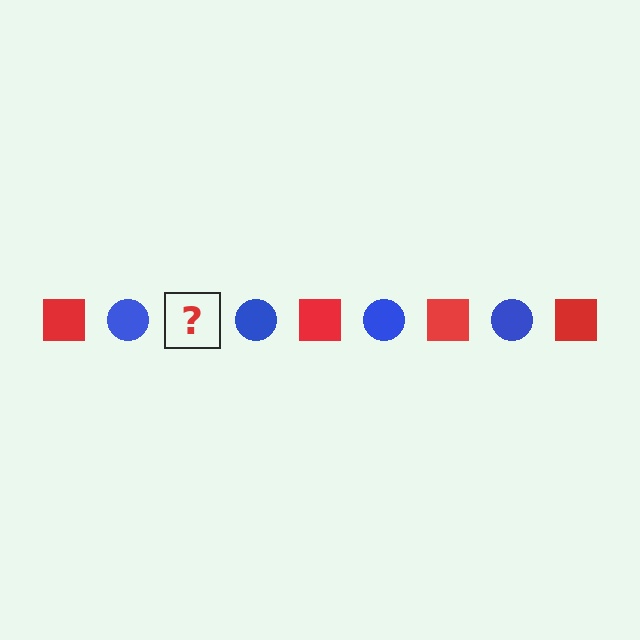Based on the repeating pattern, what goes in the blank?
The blank should be a red square.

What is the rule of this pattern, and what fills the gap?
The rule is that the pattern alternates between red square and blue circle. The gap should be filled with a red square.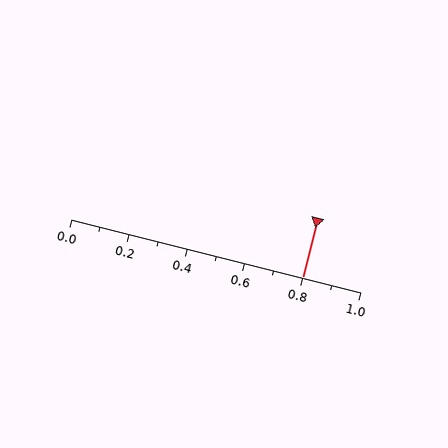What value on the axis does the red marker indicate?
The marker indicates approximately 0.8.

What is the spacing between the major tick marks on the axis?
The major ticks are spaced 0.2 apart.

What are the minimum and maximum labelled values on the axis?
The axis runs from 0.0 to 1.0.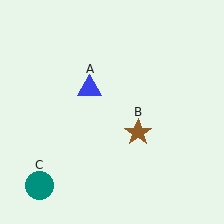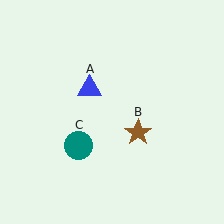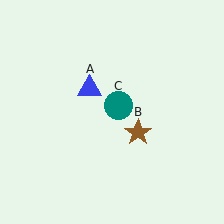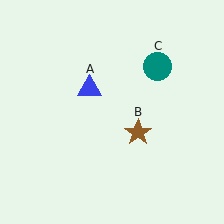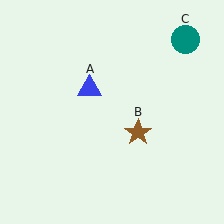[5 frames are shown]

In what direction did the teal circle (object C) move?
The teal circle (object C) moved up and to the right.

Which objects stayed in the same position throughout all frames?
Blue triangle (object A) and brown star (object B) remained stationary.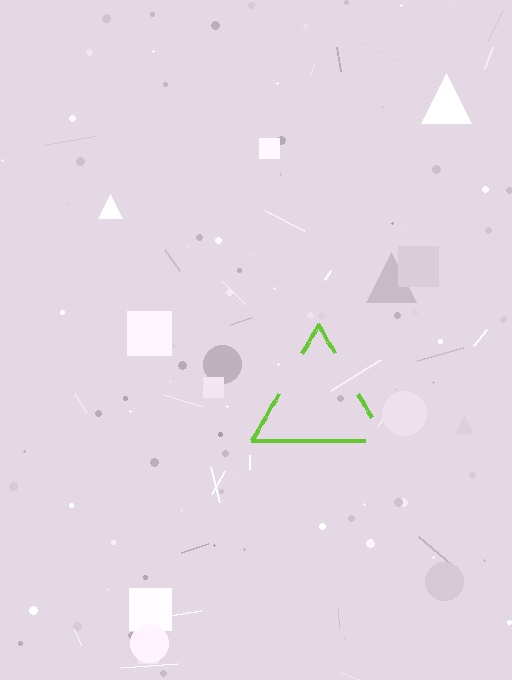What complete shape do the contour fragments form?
The contour fragments form a triangle.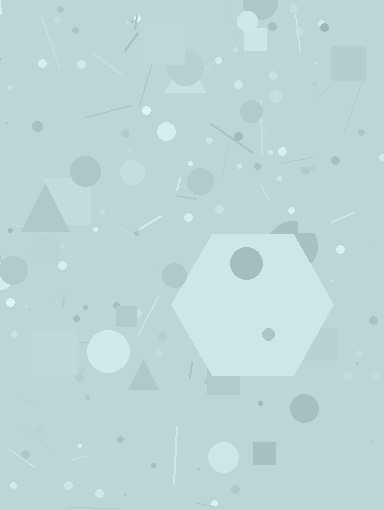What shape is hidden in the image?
A hexagon is hidden in the image.